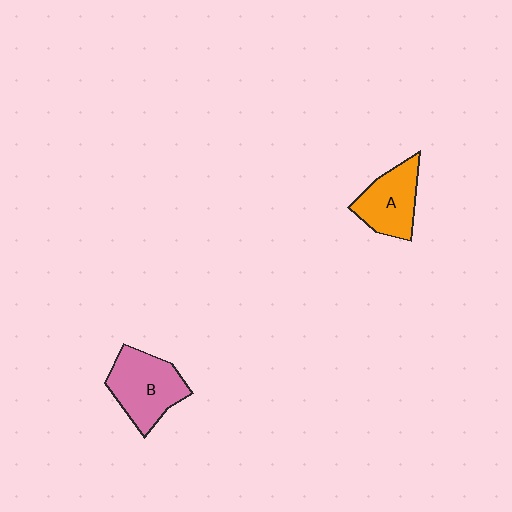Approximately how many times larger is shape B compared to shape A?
Approximately 1.2 times.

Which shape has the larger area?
Shape B (pink).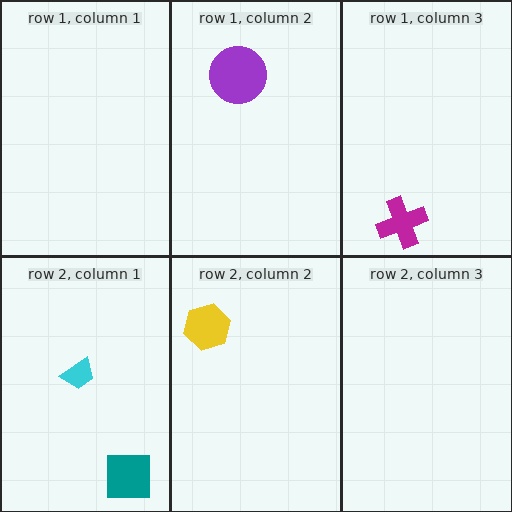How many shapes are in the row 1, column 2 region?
1.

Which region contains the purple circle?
The row 1, column 2 region.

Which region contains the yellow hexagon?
The row 2, column 2 region.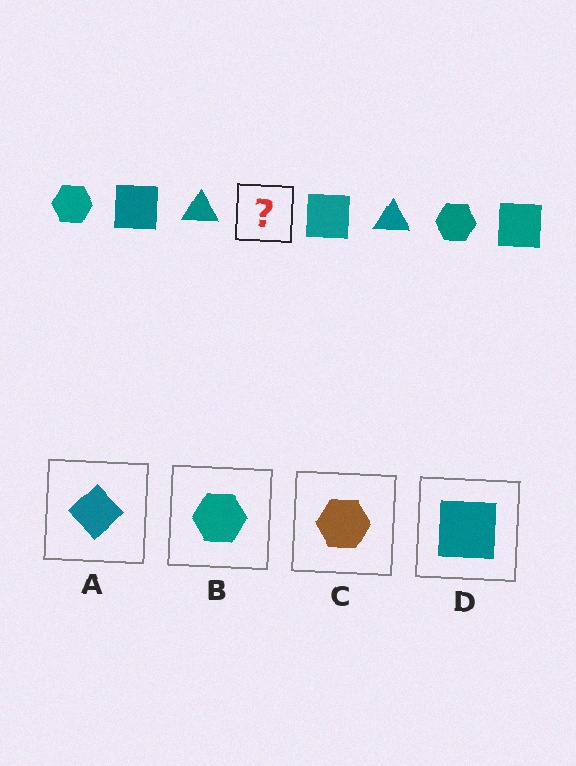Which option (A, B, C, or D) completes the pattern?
B.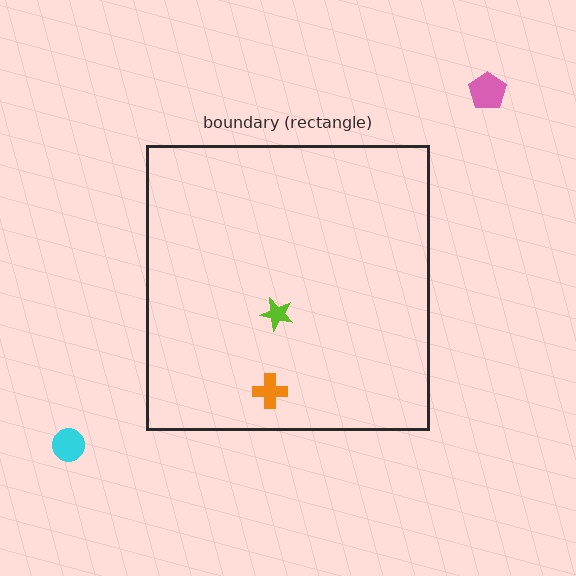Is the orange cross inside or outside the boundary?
Inside.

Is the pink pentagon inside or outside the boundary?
Outside.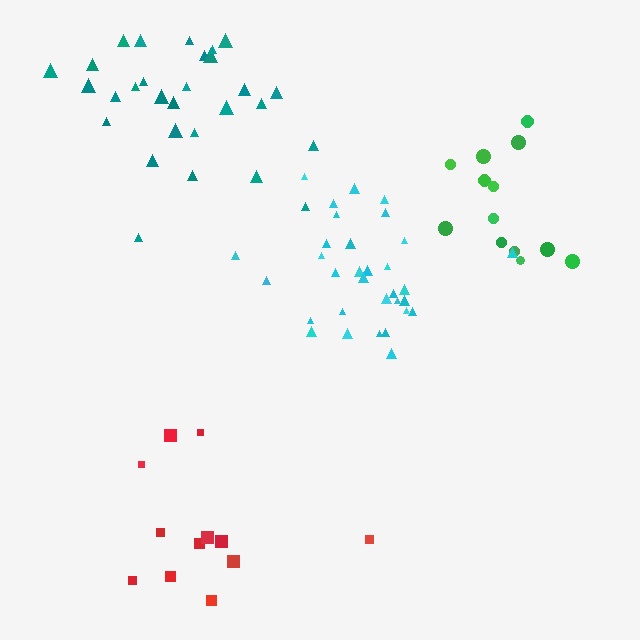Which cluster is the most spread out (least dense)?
Red.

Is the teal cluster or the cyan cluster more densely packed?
Cyan.